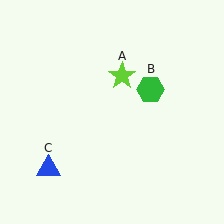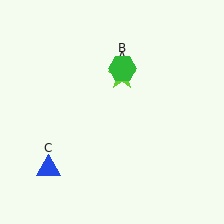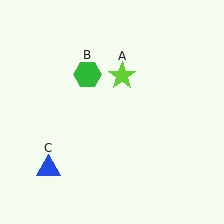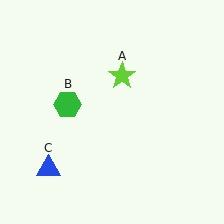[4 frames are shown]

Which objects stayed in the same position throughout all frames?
Lime star (object A) and blue triangle (object C) remained stationary.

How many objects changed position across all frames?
1 object changed position: green hexagon (object B).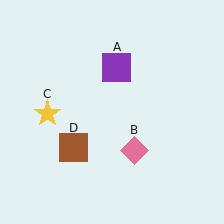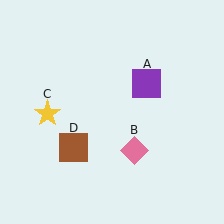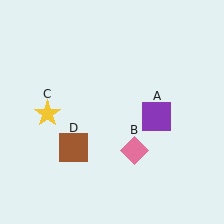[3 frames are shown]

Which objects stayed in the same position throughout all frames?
Pink diamond (object B) and yellow star (object C) and brown square (object D) remained stationary.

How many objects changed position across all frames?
1 object changed position: purple square (object A).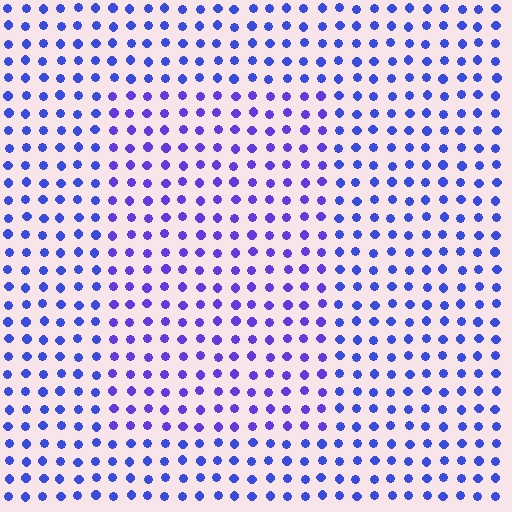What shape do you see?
I see a rectangle.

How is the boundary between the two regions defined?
The boundary is defined purely by a slight shift in hue (about 21 degrees). Spacing, size, and orientation are identical on both sides.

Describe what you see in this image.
The image is filled with small blue elements in a uniform arrangement. A rectangle-shaped region is visible where the elements are tinted to a slightly different hue, forming a subtle color boundary.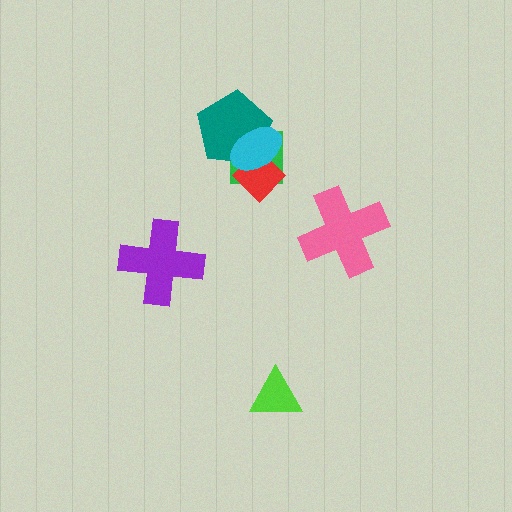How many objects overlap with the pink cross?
0 objects overlap with the pink cross.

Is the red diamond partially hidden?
Yes, it is partially covered by another shape.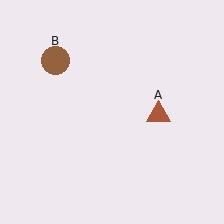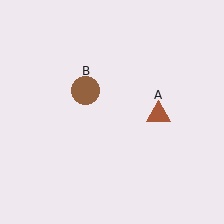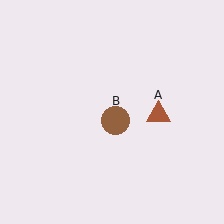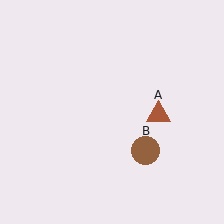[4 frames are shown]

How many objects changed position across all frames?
1 object changed position: brown circle (object B).